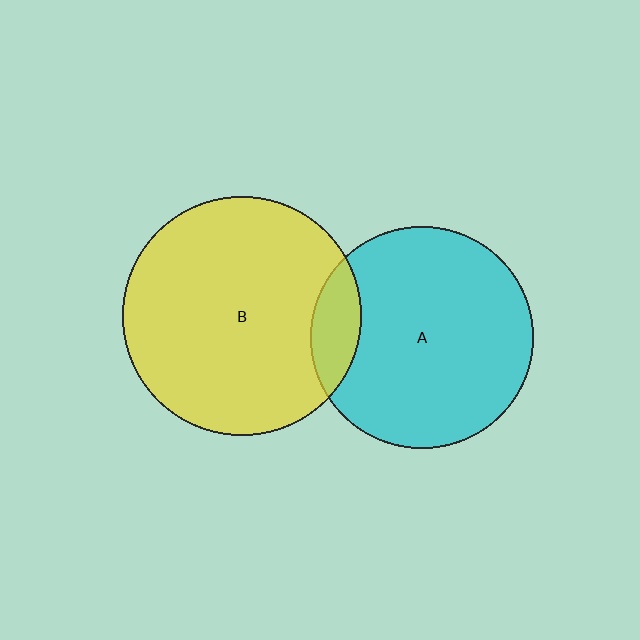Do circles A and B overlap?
Yes.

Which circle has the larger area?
Circle B (yellow).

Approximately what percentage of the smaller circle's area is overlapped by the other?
Approximately 10%.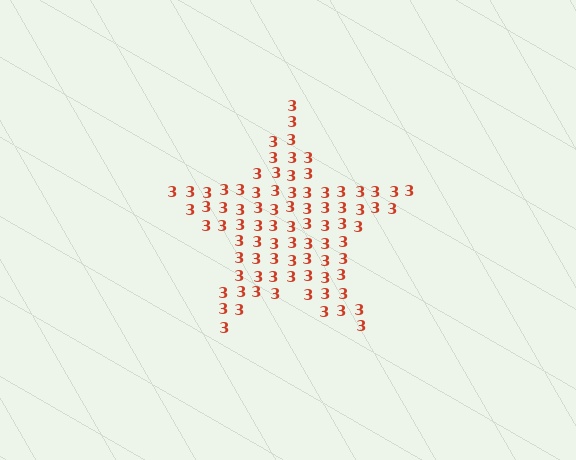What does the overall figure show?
The overall figure shows a star.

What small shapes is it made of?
It is made of small digit 3's.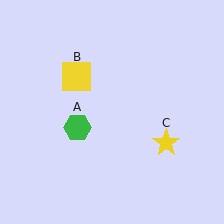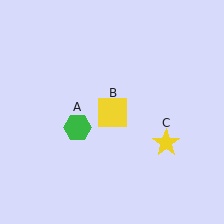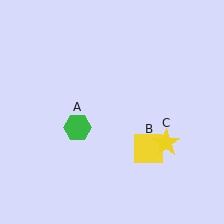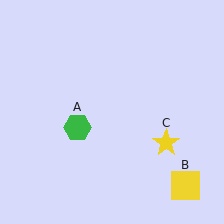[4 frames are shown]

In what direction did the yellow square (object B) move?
The yellow square (object B) moved down and to the right.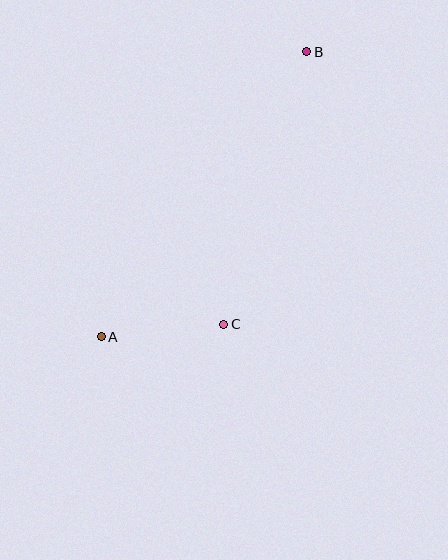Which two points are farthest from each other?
Points A and B are farthest from each other.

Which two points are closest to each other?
Points A and C are closest to each other.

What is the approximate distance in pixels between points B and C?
The distance between B and C is approximately 285 pixels.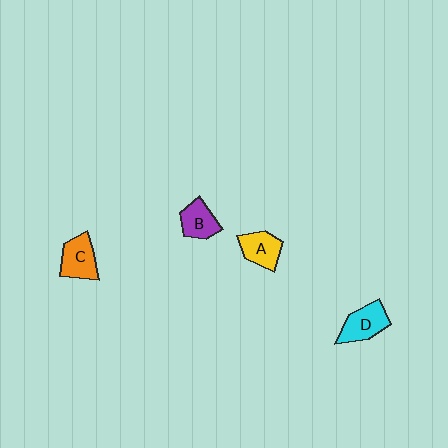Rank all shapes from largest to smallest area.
From largest to smallest: D (cyan), C (orange), A (yellow), B (purple).